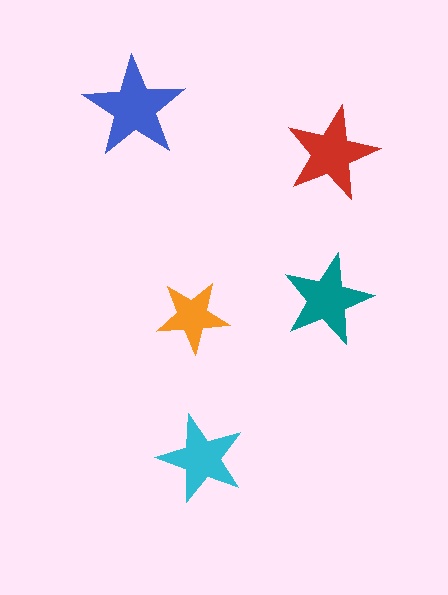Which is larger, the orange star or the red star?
The red one.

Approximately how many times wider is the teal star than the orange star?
About 1.5 times wider.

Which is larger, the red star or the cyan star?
The red one.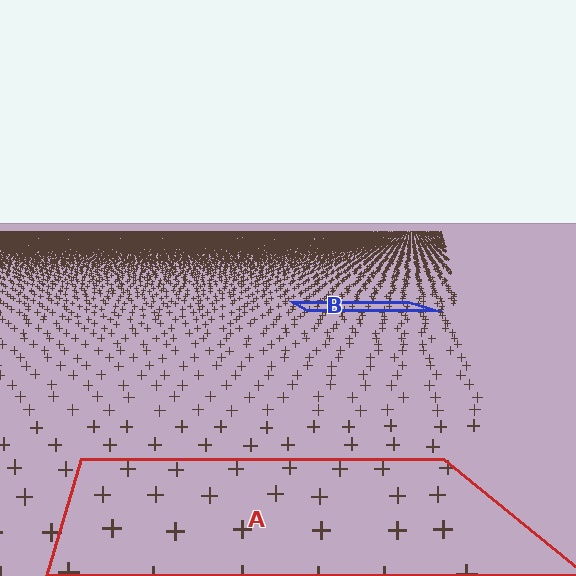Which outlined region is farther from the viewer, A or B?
Region B is farther from the viewer — the texture elements inside it appear smaller and more densely packed.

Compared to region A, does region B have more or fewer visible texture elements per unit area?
Region B has more texture elements per unit area — they are packed more densely because it is farther away.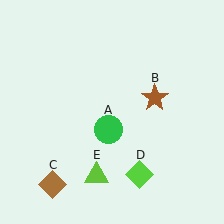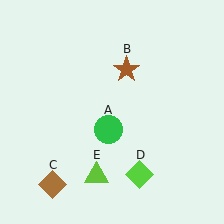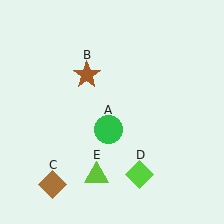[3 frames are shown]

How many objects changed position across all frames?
1 object changed position: brown star (object B).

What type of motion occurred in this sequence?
The brown star (object B) rotated counterclockwise around the center of the scene.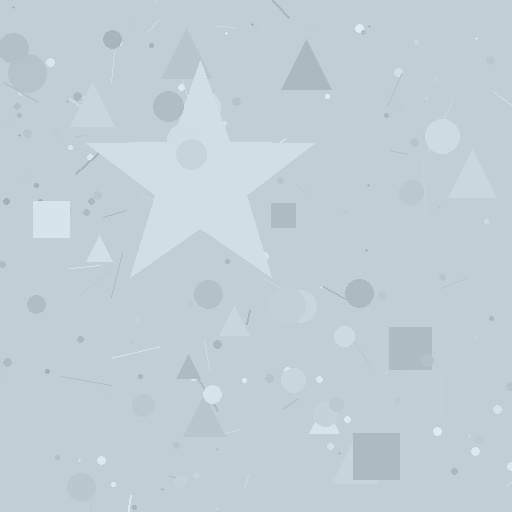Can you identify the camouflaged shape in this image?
The camouflaged shape is a star.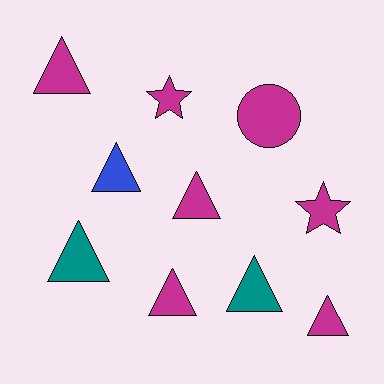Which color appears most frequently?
Magenta, with 7 objects.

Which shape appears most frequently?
Triangle, with 7 objects.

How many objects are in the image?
There are 10 objects.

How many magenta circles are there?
There is 1 magenta circle.